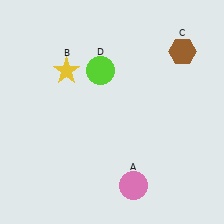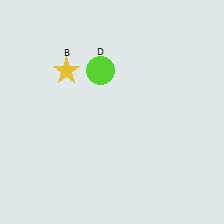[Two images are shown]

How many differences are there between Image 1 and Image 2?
There are 2 differences between the two images.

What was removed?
The brown hexagon (C), the pink circle (A) were removed in Image 2.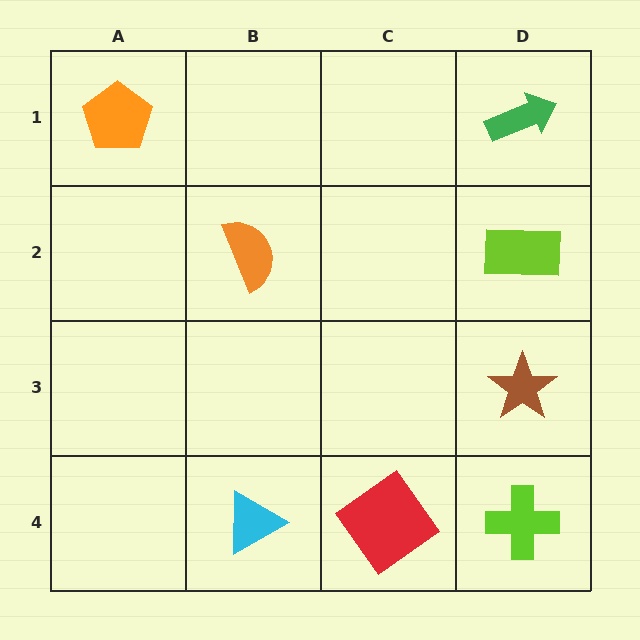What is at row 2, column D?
A lime rectangle.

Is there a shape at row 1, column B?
No, that cell is empty.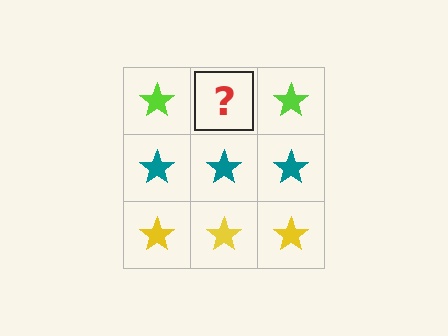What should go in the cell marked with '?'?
The missing cell should contain a lime star.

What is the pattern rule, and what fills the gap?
The rule is that each row has a consistent color. The gap should be filled with a lime star.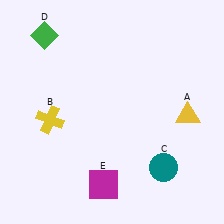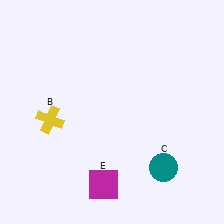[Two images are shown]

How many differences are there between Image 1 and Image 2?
There are 2 differences between the two images.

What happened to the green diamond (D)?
The green diamond (D) was removed in Image 2. It was in the top-left area of Image 1.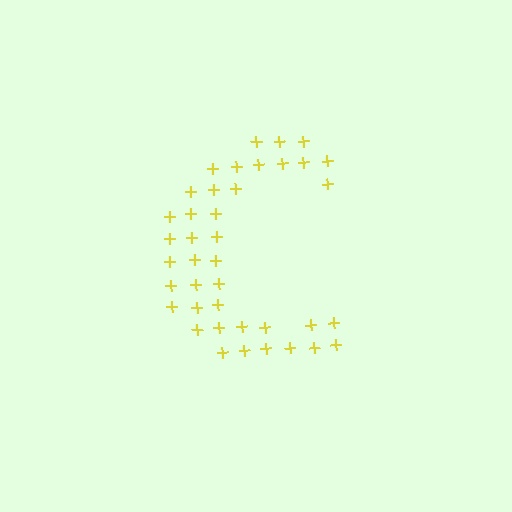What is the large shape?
The large shape is the letter C.